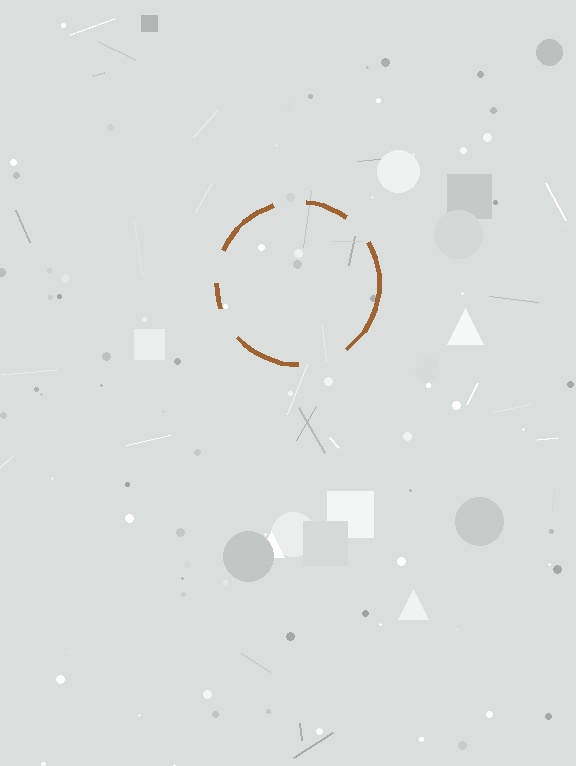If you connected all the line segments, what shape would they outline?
They would outline a circle.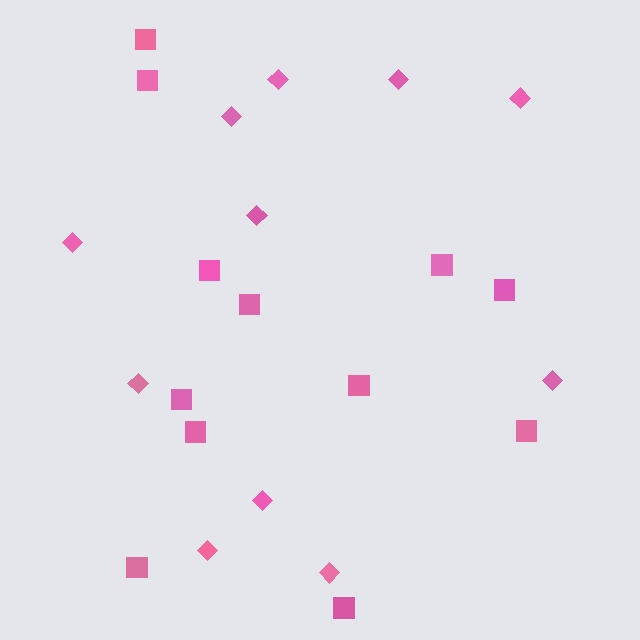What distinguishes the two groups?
There are 2 groups: one group of diamonds (11) and one group of squares (12).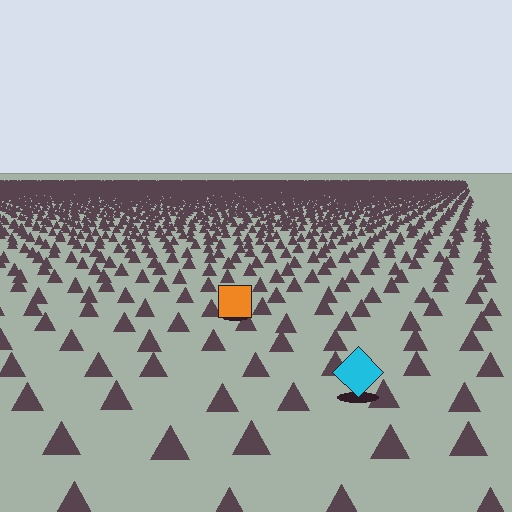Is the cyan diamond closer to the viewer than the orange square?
Yes. The cyan diamond is closer — you can tell from the texture gradient: the ground texture is coarser near it.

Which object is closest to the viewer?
The cyan diamond is closest. The texture marks near it are larger and more spread out.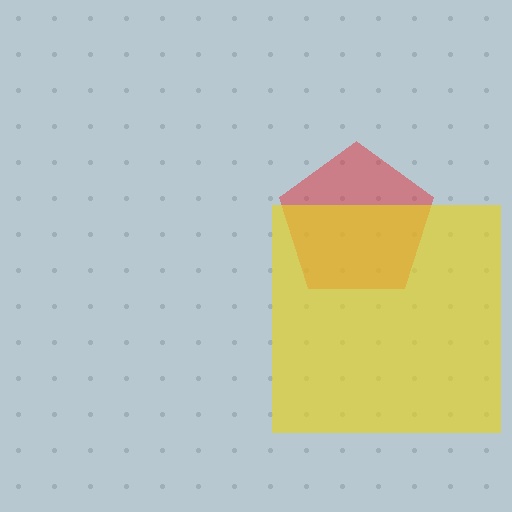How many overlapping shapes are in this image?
There are 2 overlapping shapes in the image.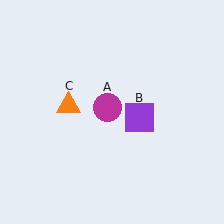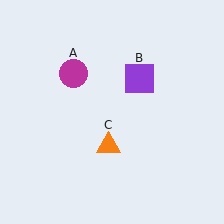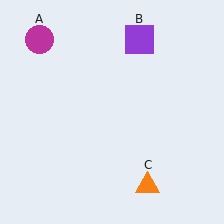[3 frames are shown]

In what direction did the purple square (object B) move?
The purple square (object B) moved up.